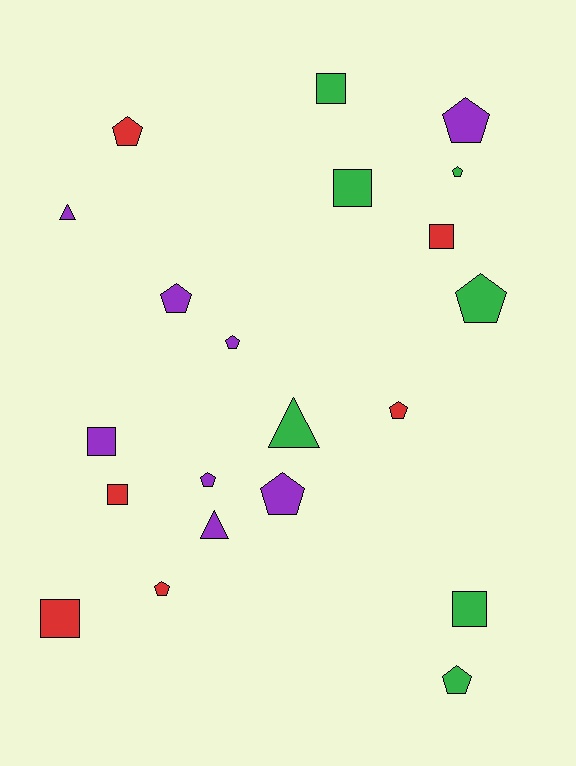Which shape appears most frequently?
Pentagon, with 11 objects.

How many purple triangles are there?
There are 2 purple triangles.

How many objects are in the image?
There are 21 objects.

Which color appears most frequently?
Purple, with 8 objects.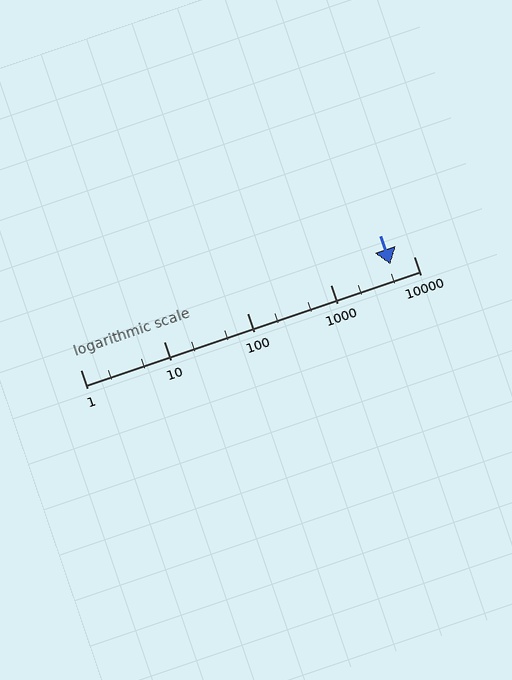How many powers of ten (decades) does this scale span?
The scale spans 4 decades, from 1 to 10000.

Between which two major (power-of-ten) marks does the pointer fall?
The pointer is between 1000 and 10000.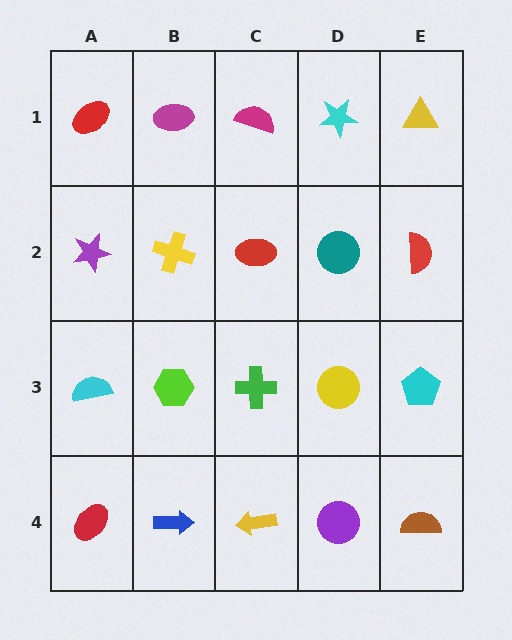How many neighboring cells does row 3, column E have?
3.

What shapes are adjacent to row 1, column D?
A teal circle (row 2, column D), a magenta semicircle (row 1, column C), a yellow triangle (row 1, column E).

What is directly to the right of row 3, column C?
A yellow circle.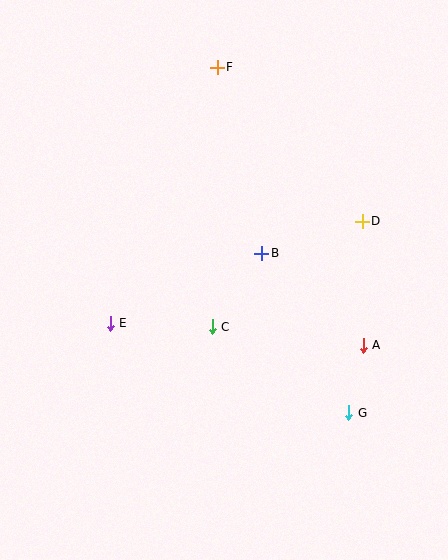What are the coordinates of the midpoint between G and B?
The midpoint between G and B is at (305, 333).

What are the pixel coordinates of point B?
Point B is at (262, 253).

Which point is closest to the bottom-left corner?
Point E is closest to the bottom-left corner.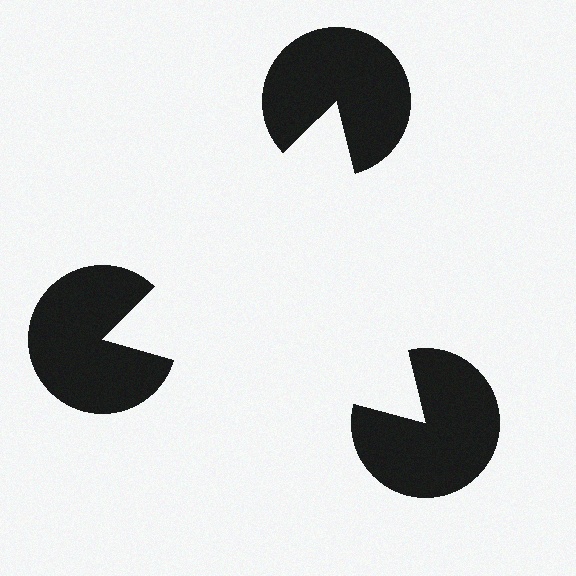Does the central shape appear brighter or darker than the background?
It typically appears slightly brighter than the background, even though no actual brightness change is drawn.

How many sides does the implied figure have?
3 sides.